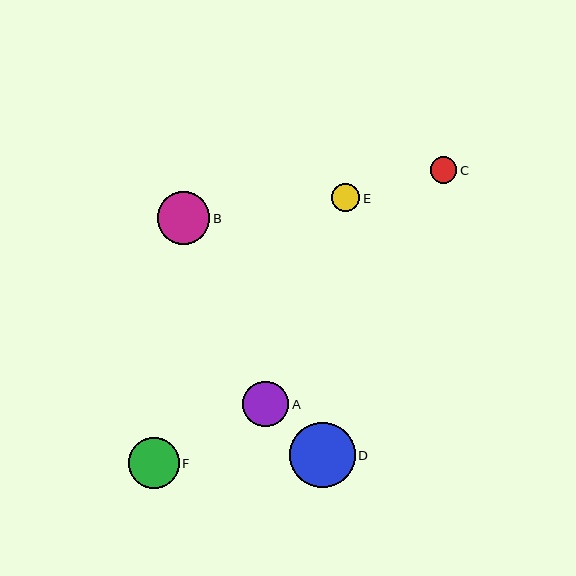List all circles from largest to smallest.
From largest to smallest: D, B, F, A, E, C.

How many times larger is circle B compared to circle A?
Circle B is approximately 1.2 times the size of circle A.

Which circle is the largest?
Circle D is the largest with a size of approximately 65 pixels.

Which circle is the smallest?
Circle C is the smallest with a size of approximately 27 pixels.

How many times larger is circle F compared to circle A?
Circle F is approximately 1.1 times the size of circle A.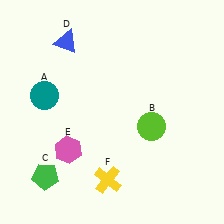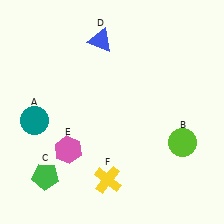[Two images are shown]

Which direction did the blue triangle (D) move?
The blue triangle (D) moved right.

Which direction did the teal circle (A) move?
The teal circle (A) moved down.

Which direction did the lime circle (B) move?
The lime circle (B) moved right.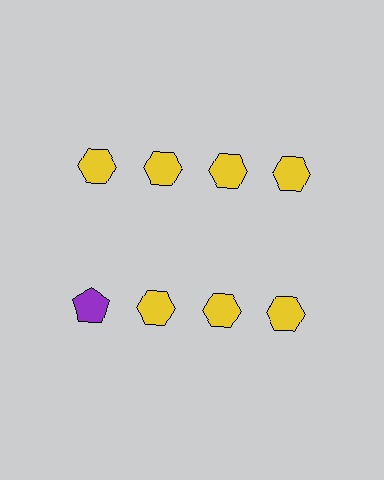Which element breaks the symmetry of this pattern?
The purple pentagon in the second row, leftmost column breaks the symmetry. All other shapes are yellow hexagons.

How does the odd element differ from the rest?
It differs in both color (purple instead of yellow) and shape (pentagon instead of hexagon).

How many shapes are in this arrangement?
There are 8 shapes arranged in a grid pattern.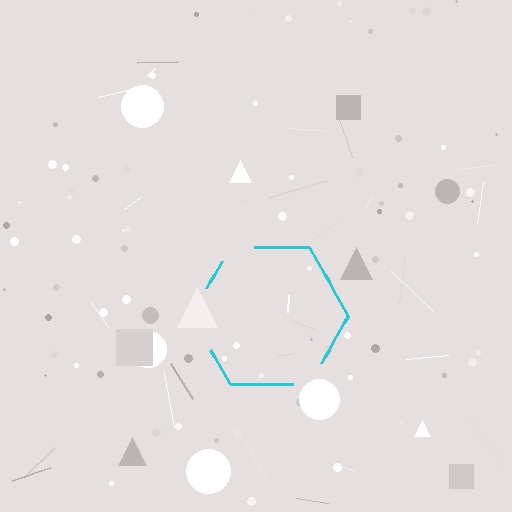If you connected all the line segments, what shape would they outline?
They would outline a hexagon.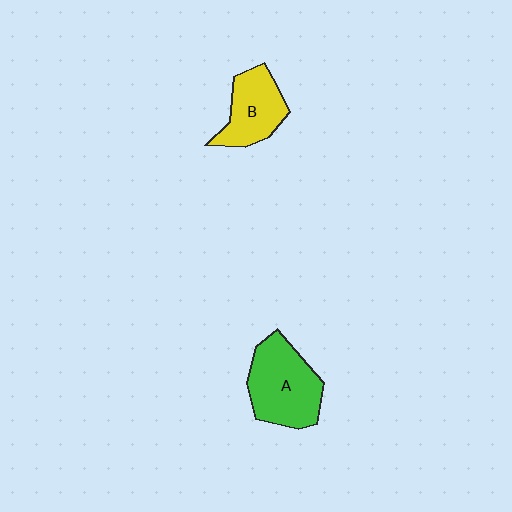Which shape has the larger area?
Shape A (green).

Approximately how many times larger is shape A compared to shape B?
Approximately 1.4 times.